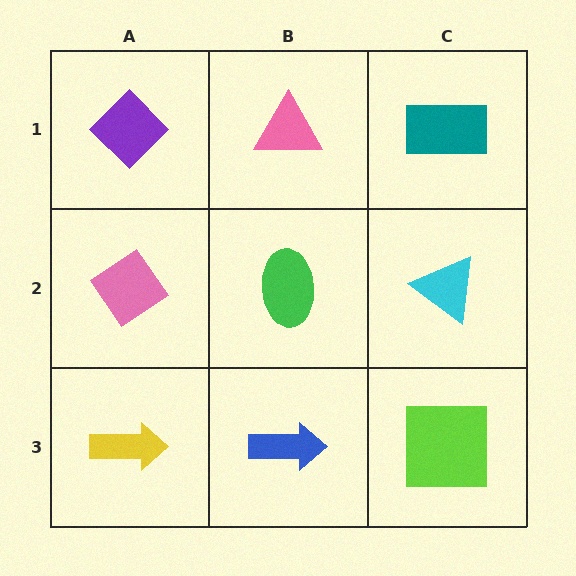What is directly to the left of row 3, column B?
A yellow arrow.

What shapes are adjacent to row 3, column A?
A pink diamond (row 2, column A), a blue arrow (row 3, column B).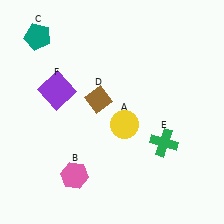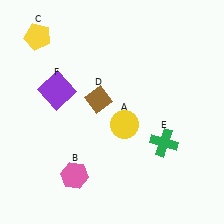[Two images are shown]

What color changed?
The pentagon (C) changed from teal in Image 1 to yellow in Image 2.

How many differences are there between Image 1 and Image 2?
There is 1 difference between the two images.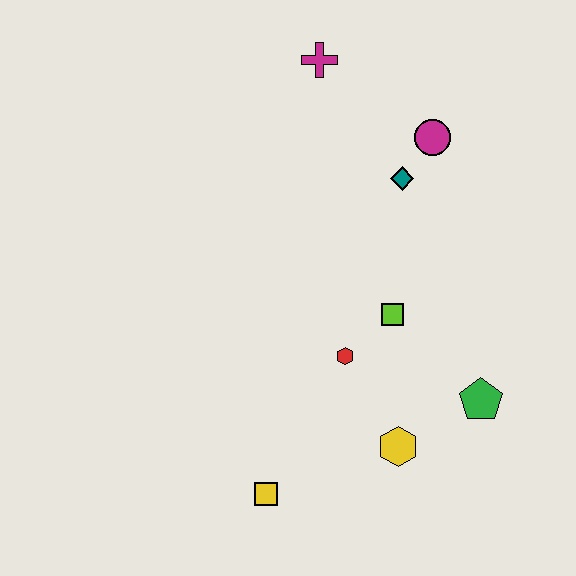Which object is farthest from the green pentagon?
The magenta cross is farthest from the green pentagon.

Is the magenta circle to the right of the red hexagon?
Yes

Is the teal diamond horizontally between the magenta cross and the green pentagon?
Yes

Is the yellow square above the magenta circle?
No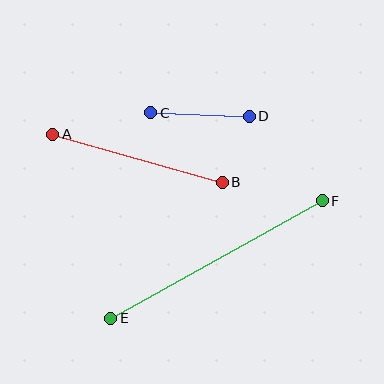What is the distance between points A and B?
The distance is approximately 176 pixels.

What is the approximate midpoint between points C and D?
The midpoint is at approximately (200, 114) pixels.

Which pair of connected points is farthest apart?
Points E and F are farthest apart.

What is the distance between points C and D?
The distance is approximately 99 pixels.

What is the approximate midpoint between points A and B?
The midpoint is at approximately (138, 158) pixels.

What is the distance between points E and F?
The distance is approximately 242 pixels.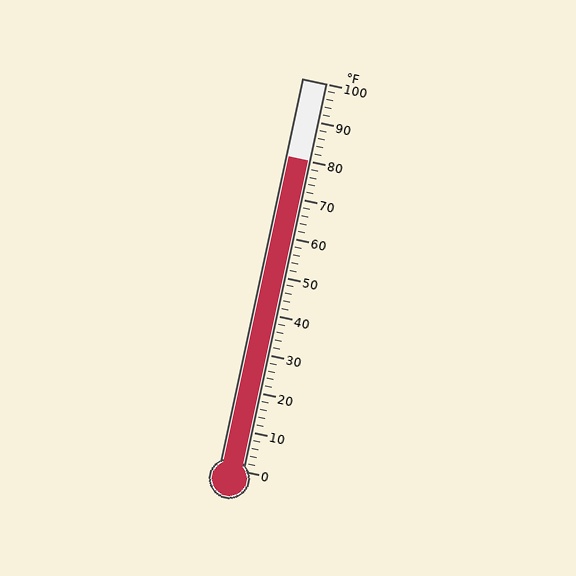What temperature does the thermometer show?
The thermometer shows approximately 80°F.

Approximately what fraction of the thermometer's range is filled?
The thermometer is filled to approximately 80% of its range.